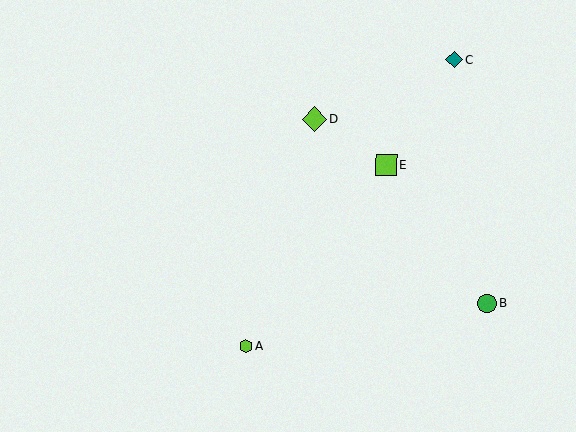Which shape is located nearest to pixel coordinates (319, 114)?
The lime diamond (labeled D) at (314, 119) is nearest to that location.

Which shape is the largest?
The lime diamond (labeled D) is the largest.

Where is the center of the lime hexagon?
The center of the lime hexagon is at (246, 346).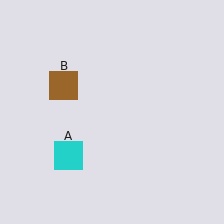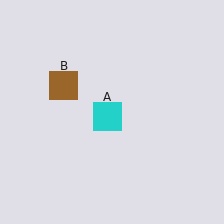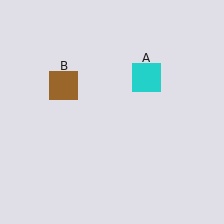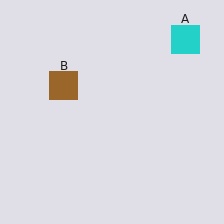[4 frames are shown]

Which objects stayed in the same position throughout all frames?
Brown square (object B) remained stationary.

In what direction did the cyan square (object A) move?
The cyan square (object A) moved up and to the right.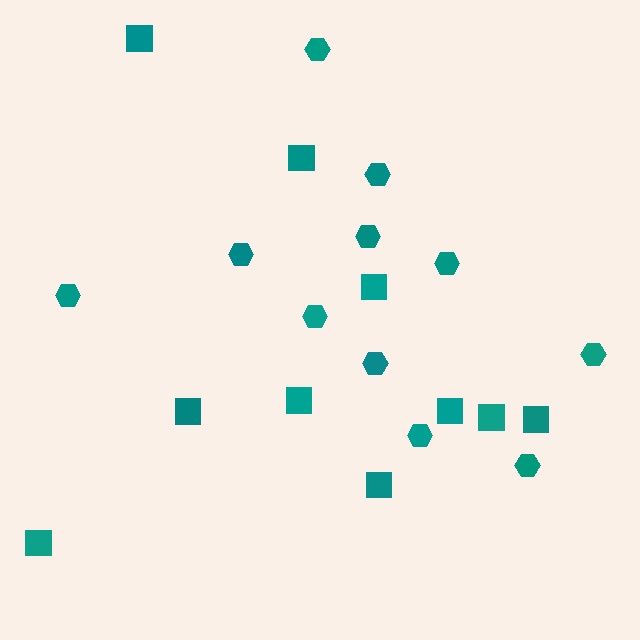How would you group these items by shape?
There are 2 groups: one group of squares (10) and one group of hexagons (11).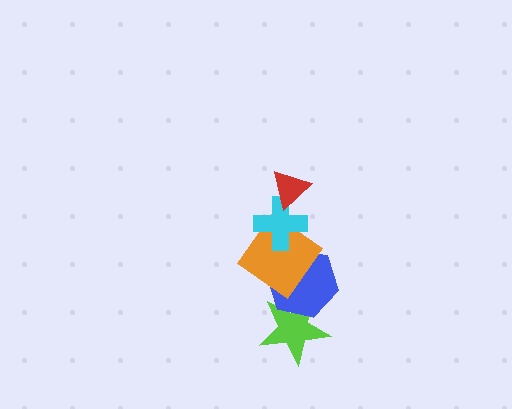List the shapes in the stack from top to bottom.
From top to bottom: the red triangle, the cyan cross, the orange diamond, the blue hexagon, the lime star.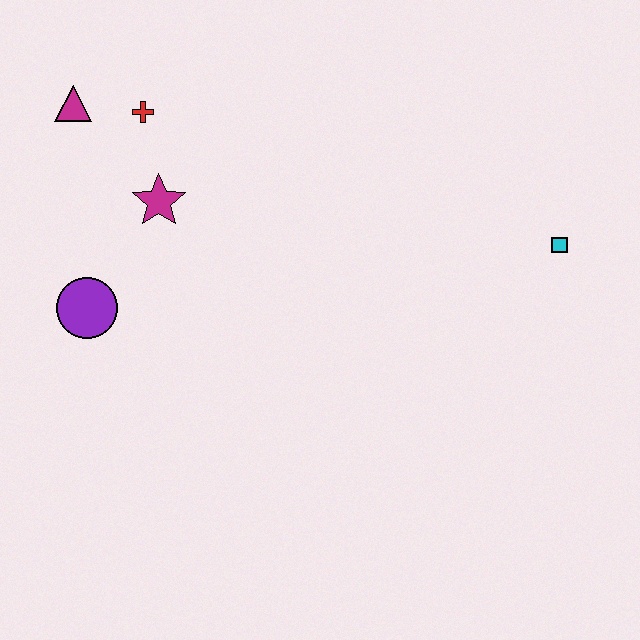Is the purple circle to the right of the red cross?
No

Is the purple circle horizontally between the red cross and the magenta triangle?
Yes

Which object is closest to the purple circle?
The magenta star is closest to the purple circle.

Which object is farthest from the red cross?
The cyan square is farthest from the red cross.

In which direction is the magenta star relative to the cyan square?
The magenta star is to the left of the cyan square.